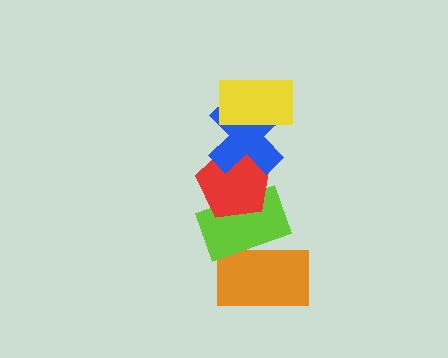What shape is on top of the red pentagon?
The blue cross is on top of the red pentagon.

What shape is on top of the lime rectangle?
The red pentagon is on top of the lime rectangle.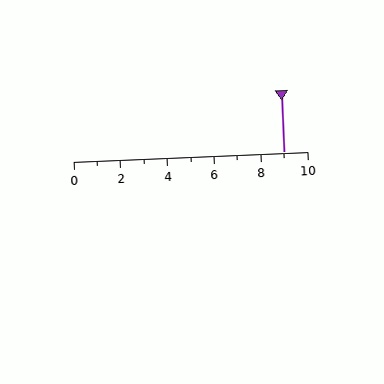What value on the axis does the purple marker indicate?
The marker indicates approximately 9.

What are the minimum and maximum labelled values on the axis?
The axis runs from 0 to 10.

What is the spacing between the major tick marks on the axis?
The major ticks are spaced 2 apart.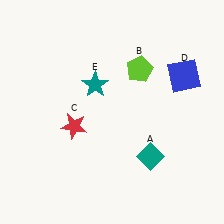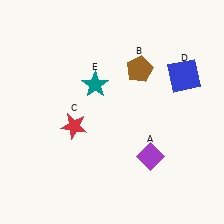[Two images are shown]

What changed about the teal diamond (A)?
In Image 1, A is teal. In Image 2, it changed to purple.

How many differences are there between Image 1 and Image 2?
There are 2 differences between the two images.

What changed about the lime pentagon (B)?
In Image 1, B is lime. In Image 2, it changed to brown.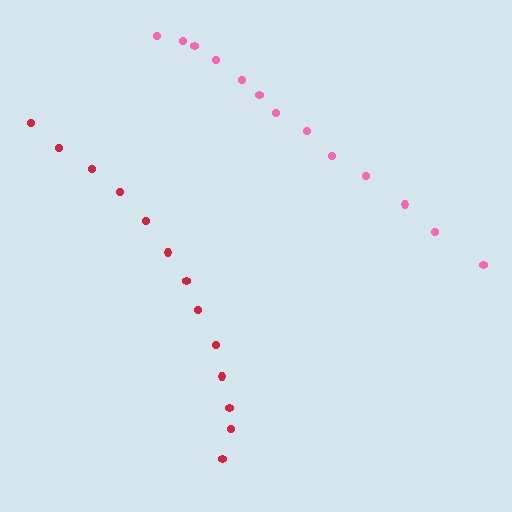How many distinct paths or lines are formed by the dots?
There are 2 distinct paths.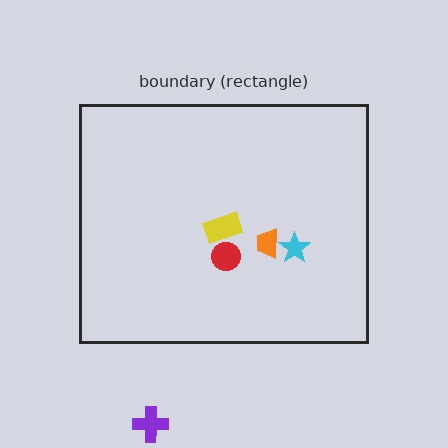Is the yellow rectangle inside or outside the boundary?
Inside.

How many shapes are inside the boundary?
4 inside, 1 outside.